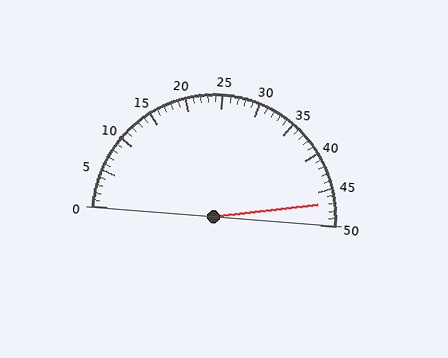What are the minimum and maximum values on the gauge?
The gauge ranges from 0 to 50.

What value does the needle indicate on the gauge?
The needle indicates approximately 47.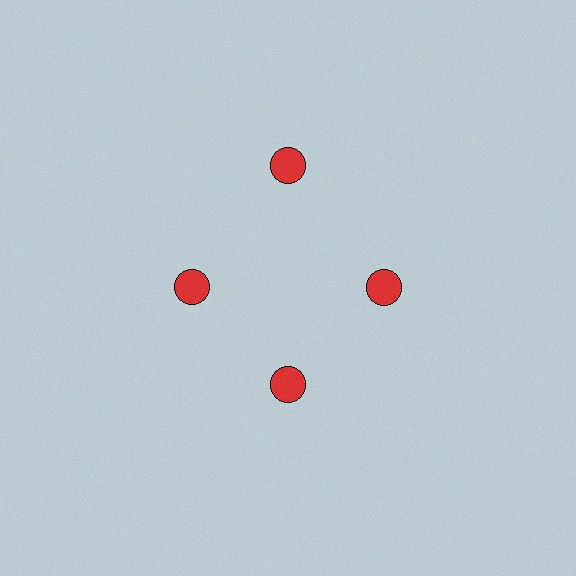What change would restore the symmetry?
The symmetry would be restored by moving it inward, back onto the ring so that all 4 circles sit at equal angles and equal distance from the center.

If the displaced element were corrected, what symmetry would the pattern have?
It would have 4-fold rotational symmetry — the pattern would map onto itself every 90 degrees.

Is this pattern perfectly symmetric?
No. The 4 red circles are arranged in a ring, but one element near the 12 o'clock position is pushed outward from the center, breaking the 4-fold rotational symmetry.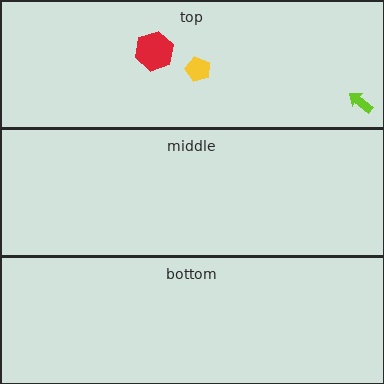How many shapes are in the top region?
3.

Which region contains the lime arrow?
The top region.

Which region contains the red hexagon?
The top region.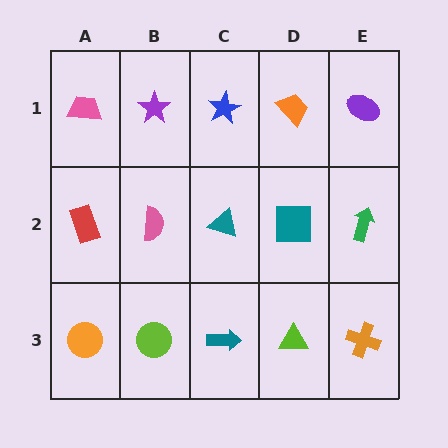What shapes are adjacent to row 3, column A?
A red rectangle (row 2, column A), a lime circle (row 3, column B).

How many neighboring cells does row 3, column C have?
3.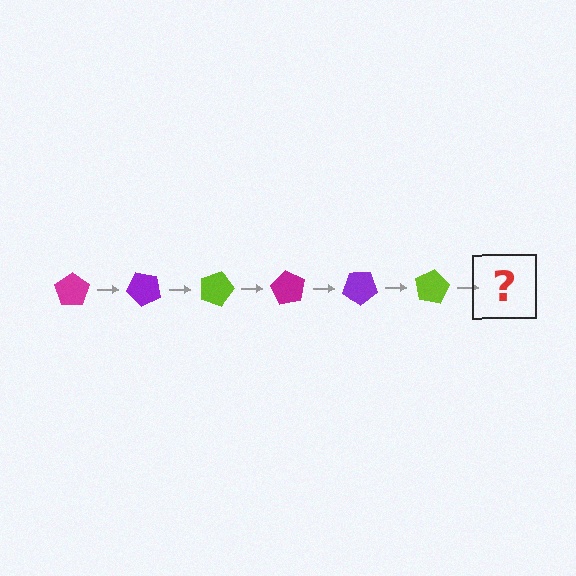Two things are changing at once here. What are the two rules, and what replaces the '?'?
The two rules are that it rotates 45 degrees each step and the color cycles through magenta, purple, and lime. The '?' should be a magenta pentagon, rotated 270 degrees from the start.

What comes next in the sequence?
The next element should be a magenta pentagon, rotated 270 degrees from the start.